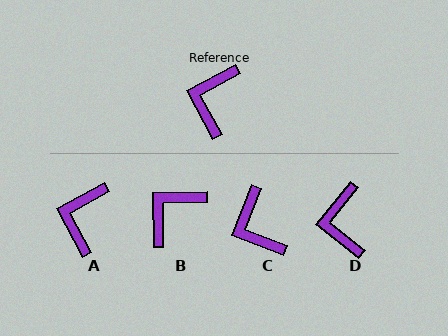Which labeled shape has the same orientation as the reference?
A.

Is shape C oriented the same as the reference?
No, it is off by about 41 degrees.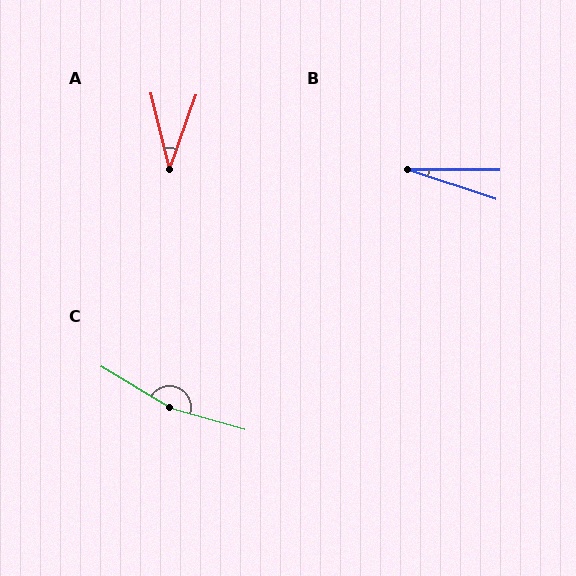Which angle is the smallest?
B, at approximately 18 degrees.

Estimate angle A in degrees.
Approximately 33 degrees.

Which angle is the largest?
C, at approximately 165 degrees.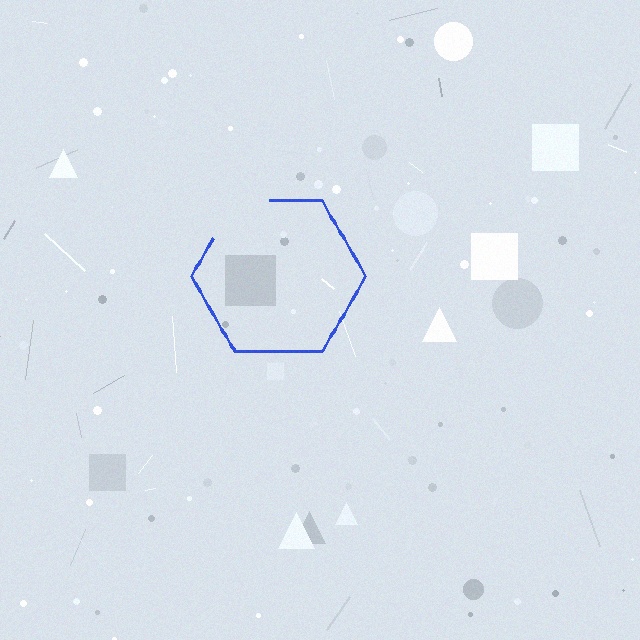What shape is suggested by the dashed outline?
The dashed outline suggests a hexagon.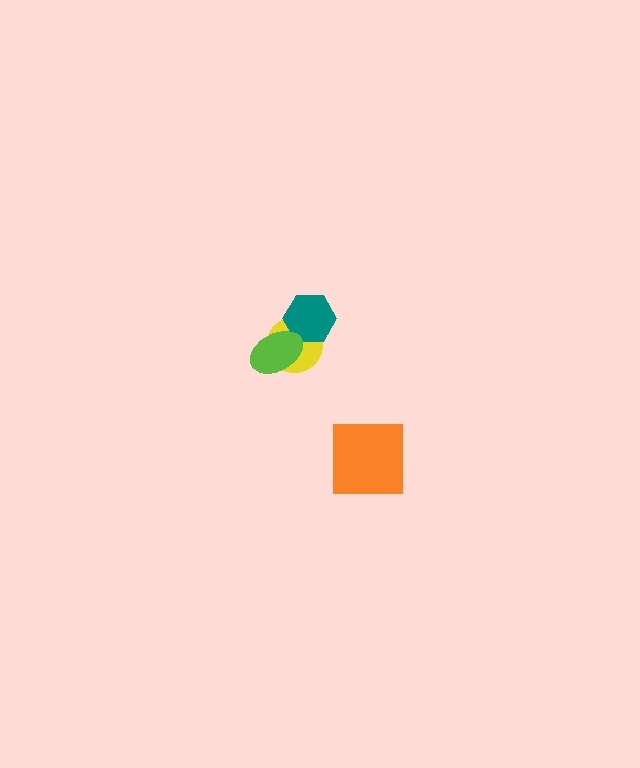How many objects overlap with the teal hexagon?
2 objects overlap with the teal hexagon.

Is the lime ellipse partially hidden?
No, no other shape covers it.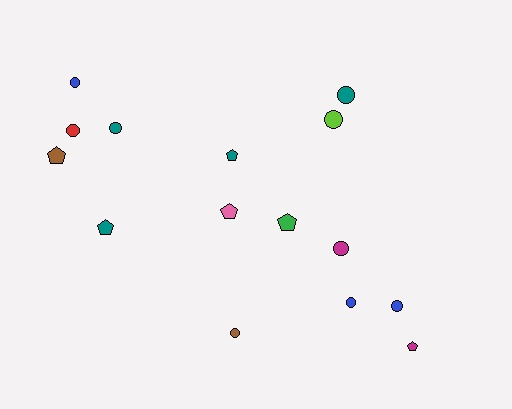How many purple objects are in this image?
There are no purple objects.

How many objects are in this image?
There are 15 objects.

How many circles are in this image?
There are 9 circles.